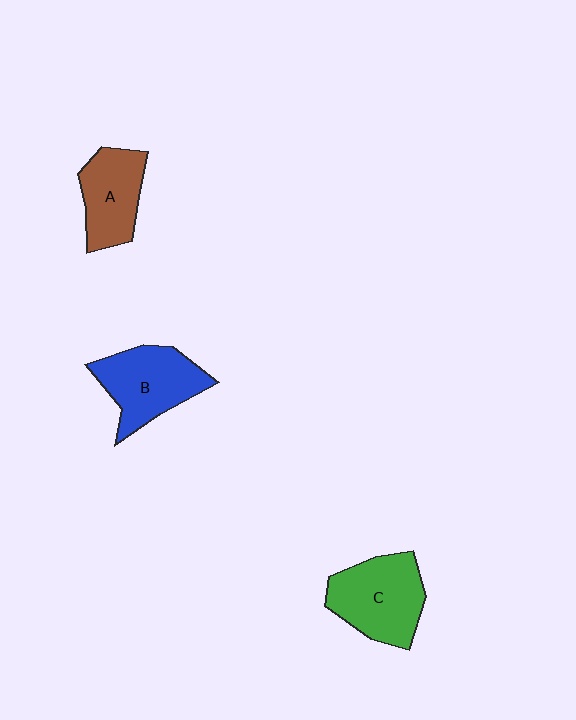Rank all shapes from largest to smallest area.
From largest to smallest: C (green), B (blue), A (brown).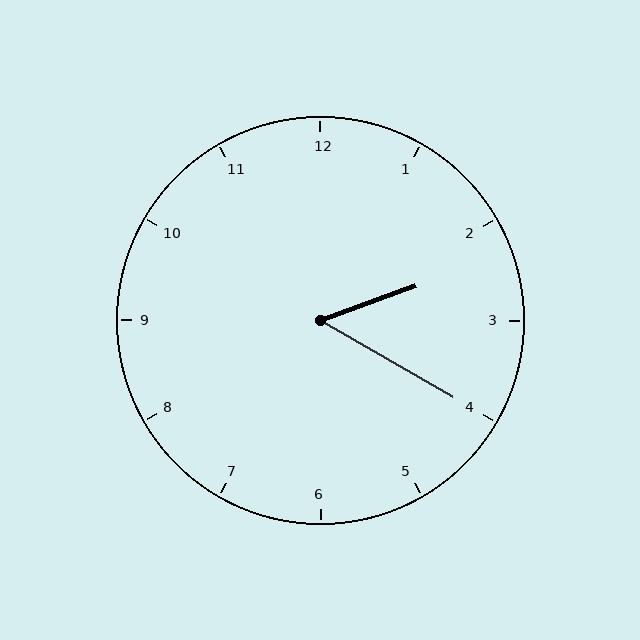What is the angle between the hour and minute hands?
Approximately 50 degrees.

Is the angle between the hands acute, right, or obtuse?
It is acute.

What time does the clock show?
2:20.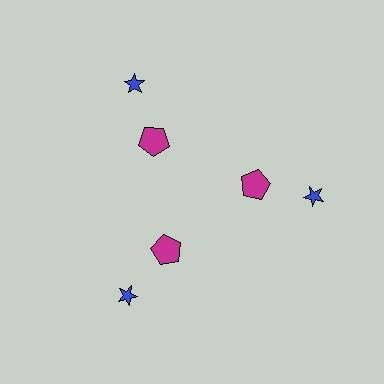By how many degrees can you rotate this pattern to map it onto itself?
The pattern maps onto itself every 120 degrees of rotation.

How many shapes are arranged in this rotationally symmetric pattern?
There are 6 shapes, arranged in 3 groups of 2.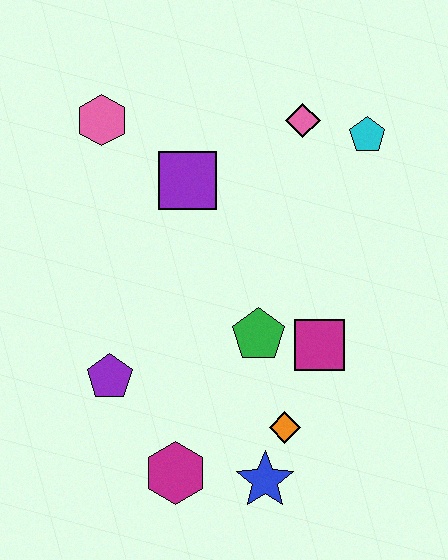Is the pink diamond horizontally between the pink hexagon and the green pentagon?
No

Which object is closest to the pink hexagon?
The purple square is closest to the pink hexagon.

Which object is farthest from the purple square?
The blue star is farthest from the purple square.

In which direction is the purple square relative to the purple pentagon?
The purple square is above the purple pentagon.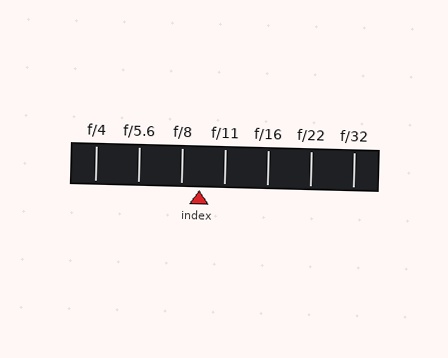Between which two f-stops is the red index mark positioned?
The index mark is between f/8 and f/11.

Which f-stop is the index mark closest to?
The index mark is closest to f/8.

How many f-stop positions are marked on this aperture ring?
There are 7 f-stop positions marked.